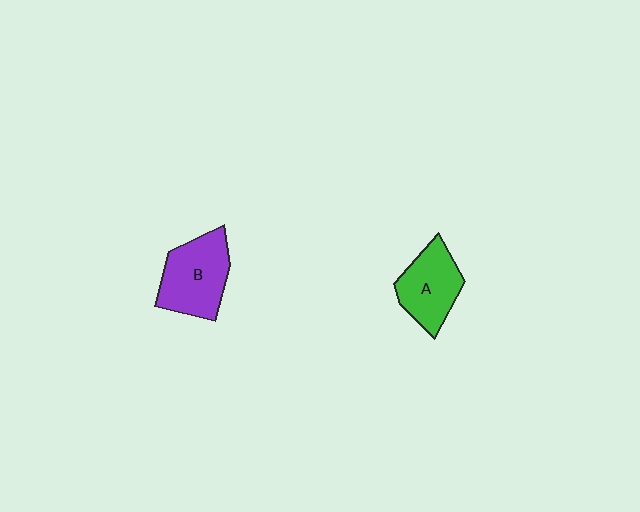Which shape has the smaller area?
Shape A (green).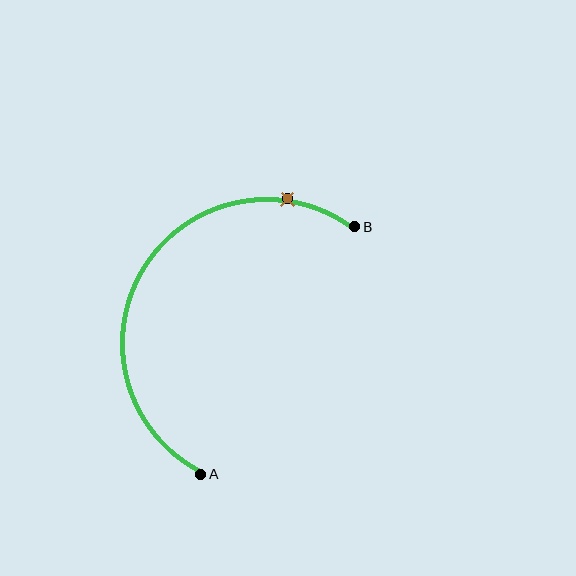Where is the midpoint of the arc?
The arc midpoint is the point on the curve farthest from the straight line joining A and B. It sits to the left of that line.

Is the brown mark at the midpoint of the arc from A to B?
No. The brown mark lies on the arc but is closer to endpoint B. The arc midpoint would be at the point on the curve equidistant along the arc from both A and B.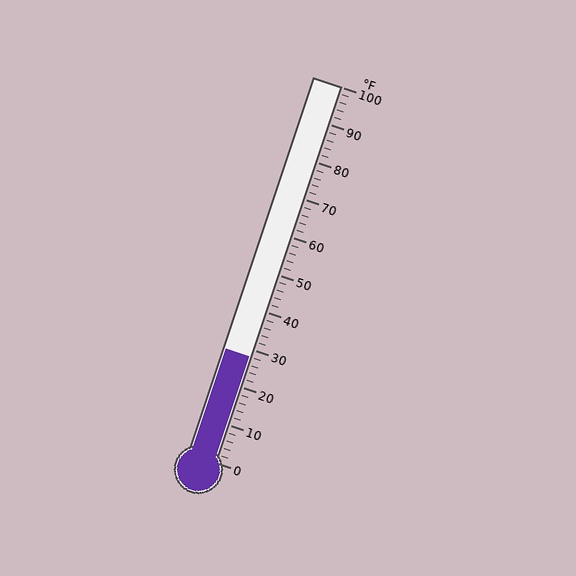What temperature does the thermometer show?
The thermometer shows approximately 28°F.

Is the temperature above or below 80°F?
The temperature is below 80°F.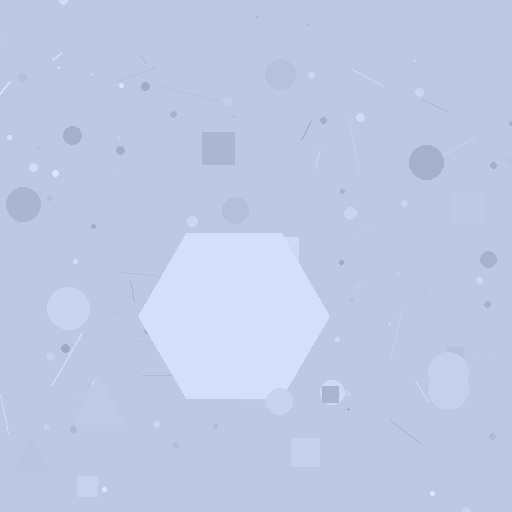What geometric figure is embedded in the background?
A hexagon is embedded in the background.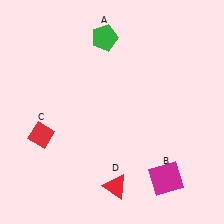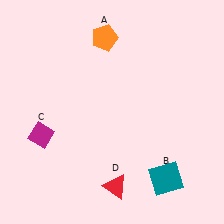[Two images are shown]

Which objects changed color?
A changed from green to orange. B changed from magenta to teal. C changed from red to magenta.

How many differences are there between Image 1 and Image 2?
There are 3 differences between the two images.